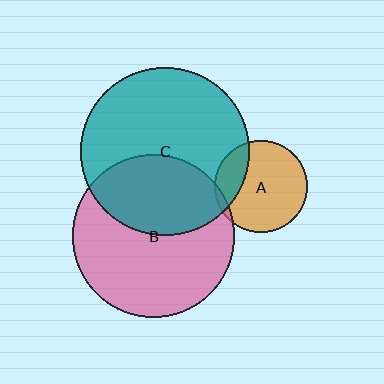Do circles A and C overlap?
Yes.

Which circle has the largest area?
Circle C (teal).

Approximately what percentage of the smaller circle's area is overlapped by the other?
Approximately 20%.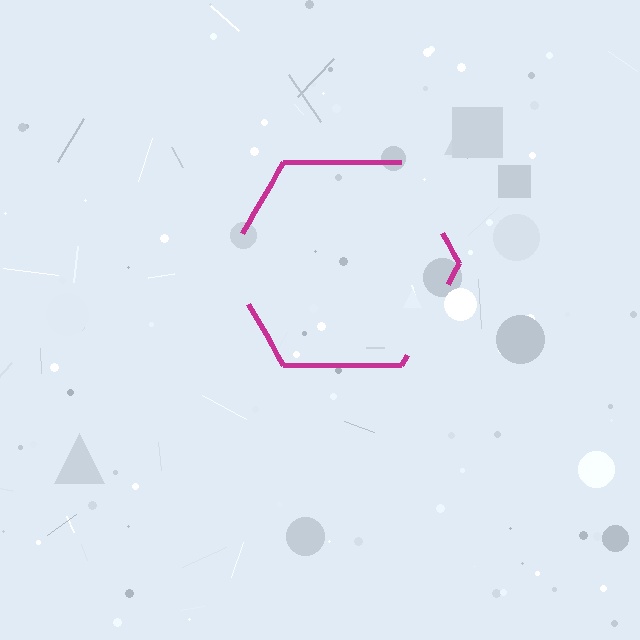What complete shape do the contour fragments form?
The contour fragments form a hexagon.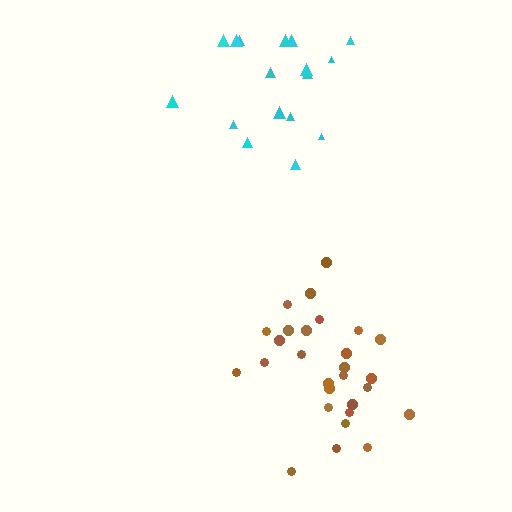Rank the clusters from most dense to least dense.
brown, cyan.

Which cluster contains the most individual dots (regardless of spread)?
Brown (28).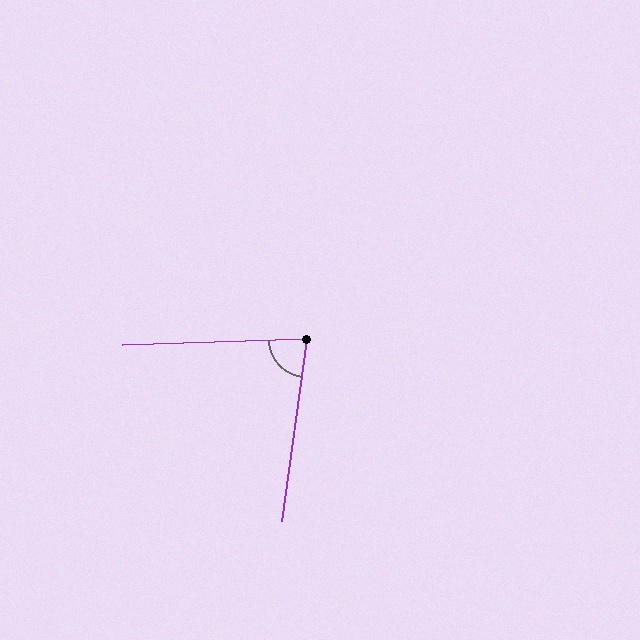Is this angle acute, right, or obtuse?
It is acute.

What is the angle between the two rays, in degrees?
Approximately 80 degrees.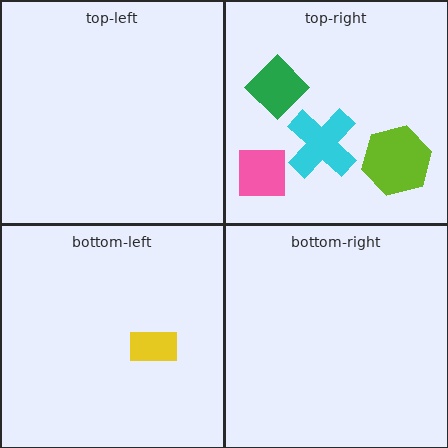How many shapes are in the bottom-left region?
1.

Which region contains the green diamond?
The top-right region.